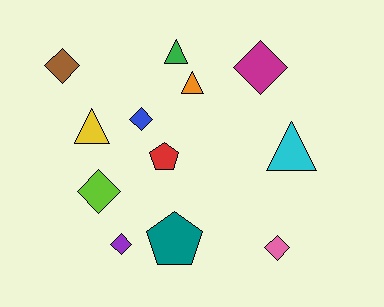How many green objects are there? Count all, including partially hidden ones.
There is 1 green object.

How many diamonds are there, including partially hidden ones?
There are 6 diamonds.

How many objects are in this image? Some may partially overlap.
There are 12 objects.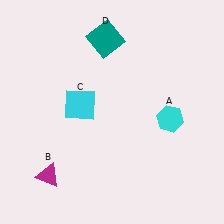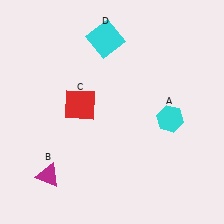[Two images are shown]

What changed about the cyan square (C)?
In Image 1, C is cyan. In Image 2, it changed to red.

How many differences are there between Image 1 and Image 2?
There are 2 differences between the two images.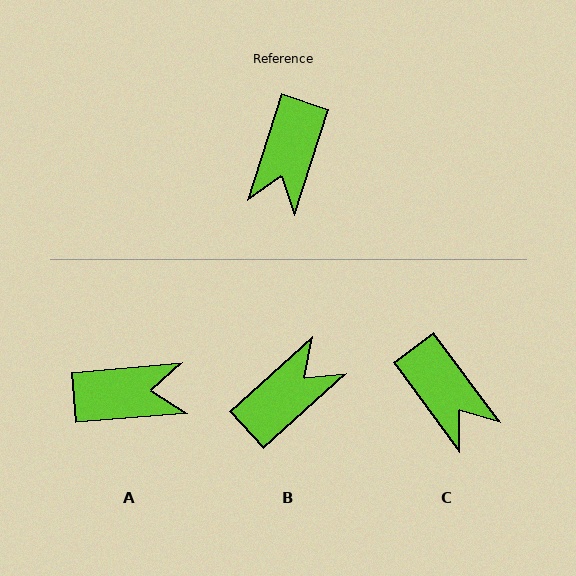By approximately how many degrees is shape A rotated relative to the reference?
Approximately 113 degrees counter-clockwise.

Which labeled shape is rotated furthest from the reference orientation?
B, about 150 degrees away.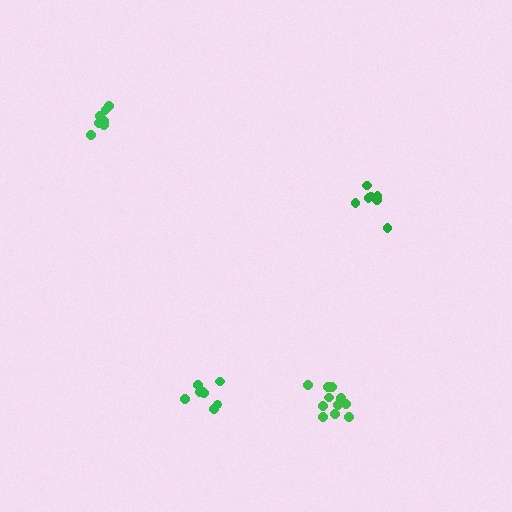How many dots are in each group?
Group 1: 7 dots, Group 2: 8 dots, Group 3: 7 dots, Group 4: 11 dots (33 total).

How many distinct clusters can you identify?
There are 4 distinct clusters.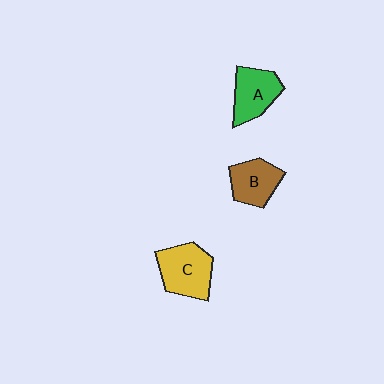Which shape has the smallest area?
Shape B (brown).